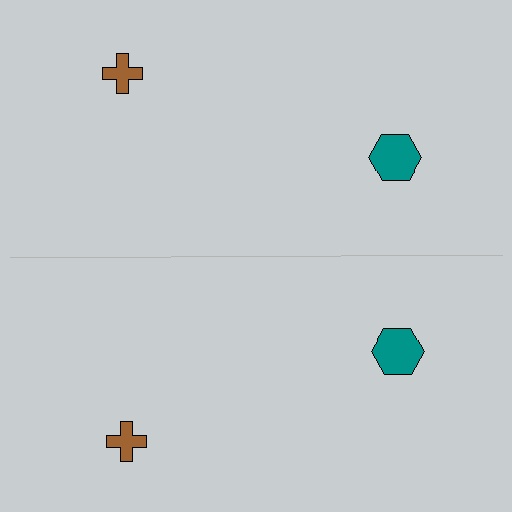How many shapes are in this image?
There are 4 shapes in this image.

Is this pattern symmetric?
Yes, this pattern has bilateral (reflection) symmetry.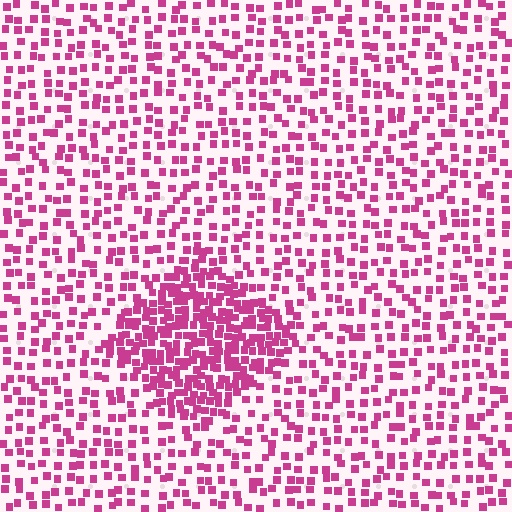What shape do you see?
I see a diamond.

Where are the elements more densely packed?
The elements are more densely packed inside the diamond boundary.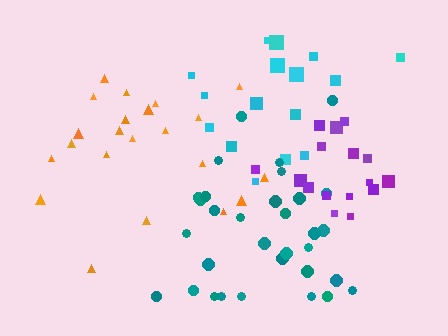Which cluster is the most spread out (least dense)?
Orange.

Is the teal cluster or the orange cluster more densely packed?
Teal.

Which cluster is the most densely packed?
Purple.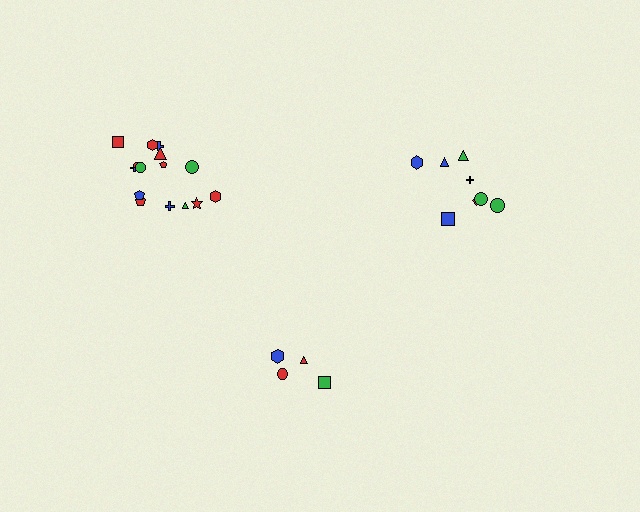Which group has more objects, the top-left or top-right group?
The top-left group.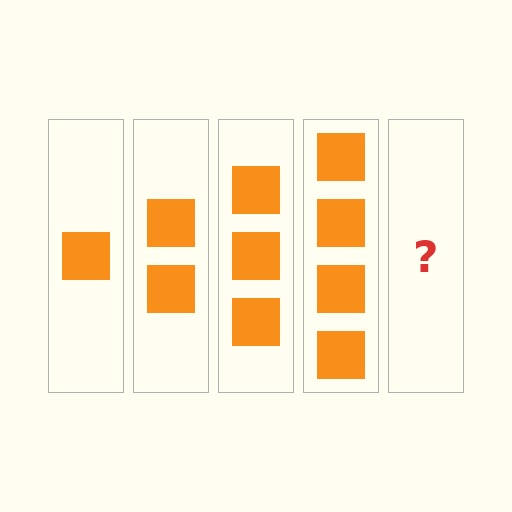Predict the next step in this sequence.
The next step is 5 squares.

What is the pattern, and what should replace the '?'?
The pattern is that each step adds one more square. The '?' should be 5 squares.